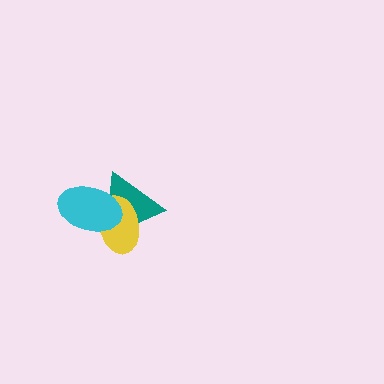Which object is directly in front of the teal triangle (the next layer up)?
The yellow ellipse is directly in front of the teal triangle.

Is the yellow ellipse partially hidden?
Yes, it is partially covered by another shape.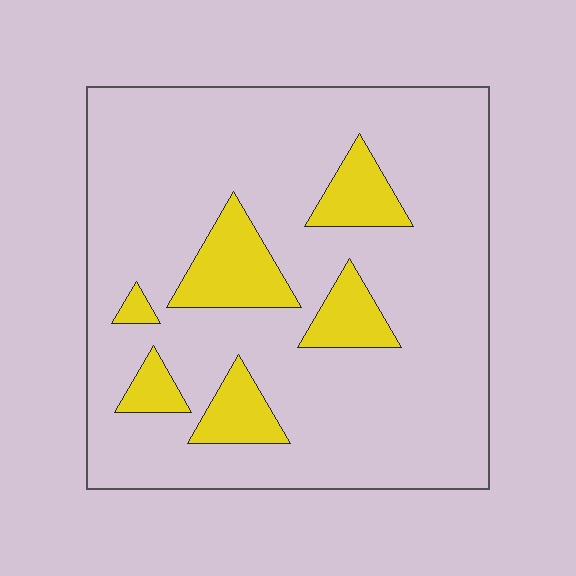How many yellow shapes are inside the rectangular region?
6.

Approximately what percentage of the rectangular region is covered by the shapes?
Approximately 15%.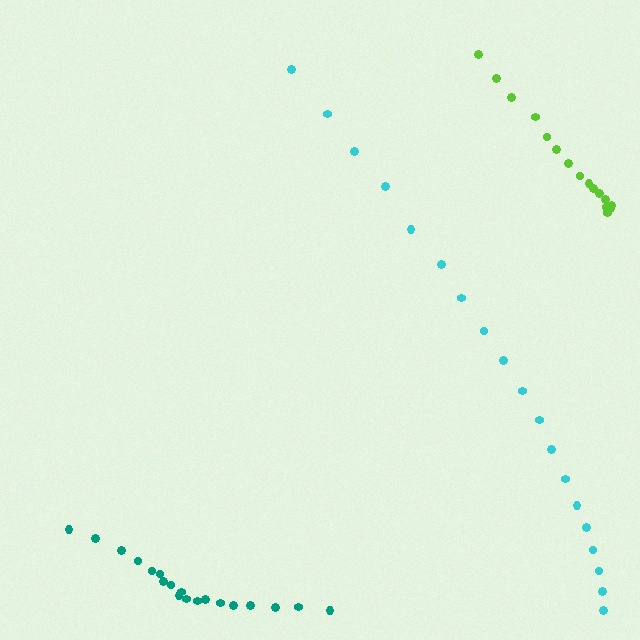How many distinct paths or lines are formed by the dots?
There are 3 distinct paths.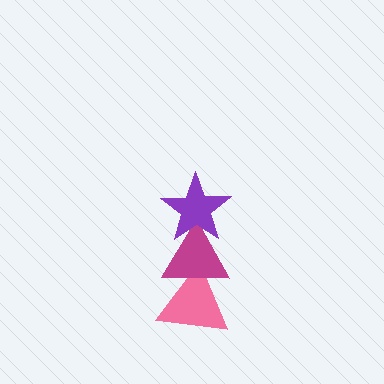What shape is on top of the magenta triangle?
The purple star is on top of the magenta triangle.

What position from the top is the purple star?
The purple star is 1st from the top.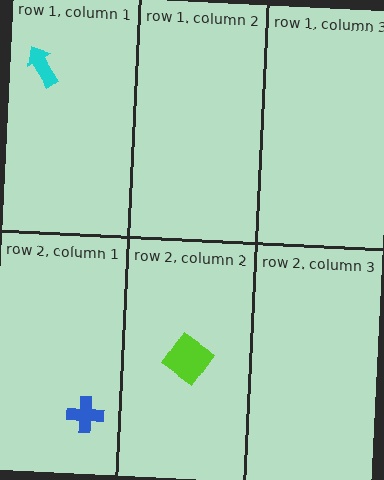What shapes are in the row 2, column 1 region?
The blue cross.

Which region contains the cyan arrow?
The row 1, column 1 region.